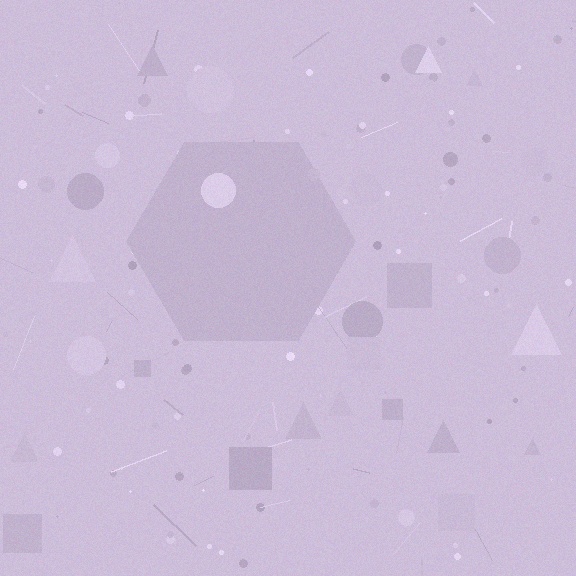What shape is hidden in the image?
A hexagon is hidden in the image.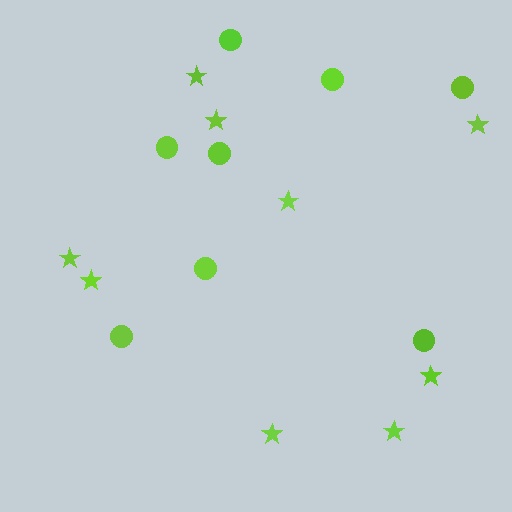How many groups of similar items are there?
There are 2 groups: one group of stars (9) and one group of circles (8).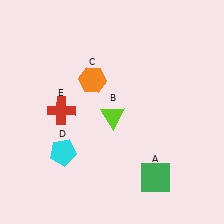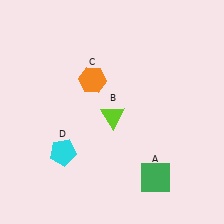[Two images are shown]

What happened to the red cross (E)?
The red cross (E) was removed in Image 2. It was in the top-left area of Image 1.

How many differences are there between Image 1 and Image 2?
There is 1 difference between the two images.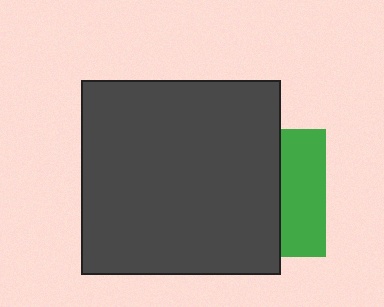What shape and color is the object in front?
The object in front is a dark gray rectangle.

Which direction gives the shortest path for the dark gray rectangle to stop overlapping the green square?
Moving left gives the shortest separation.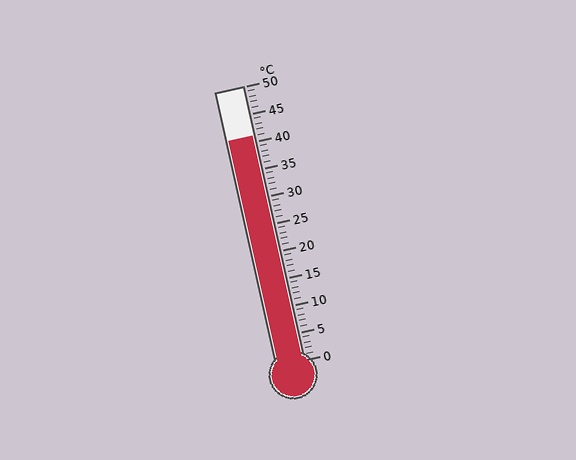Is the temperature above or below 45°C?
The temperature is below 45°C.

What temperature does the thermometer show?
The thermometer shows approximately 41°C.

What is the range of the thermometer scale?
The thermometer scale ranges from 0°C to 50°C.